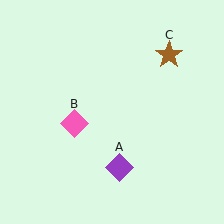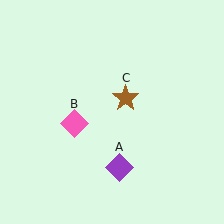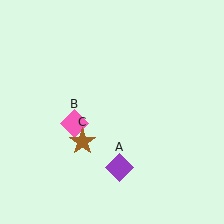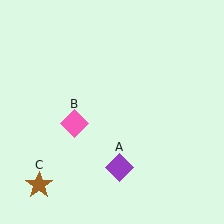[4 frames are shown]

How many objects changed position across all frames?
1 object changed position: brown star (object C).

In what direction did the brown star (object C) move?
The brown star (object C) moved down and to the left.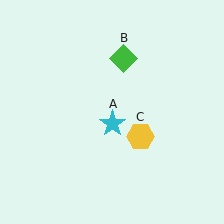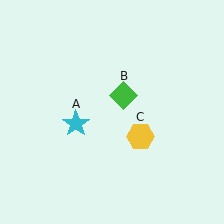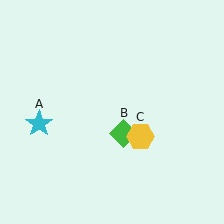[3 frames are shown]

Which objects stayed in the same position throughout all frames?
Yellow hexagon (object C) remained stationary.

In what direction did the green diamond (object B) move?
The green diamond (object B) moved down.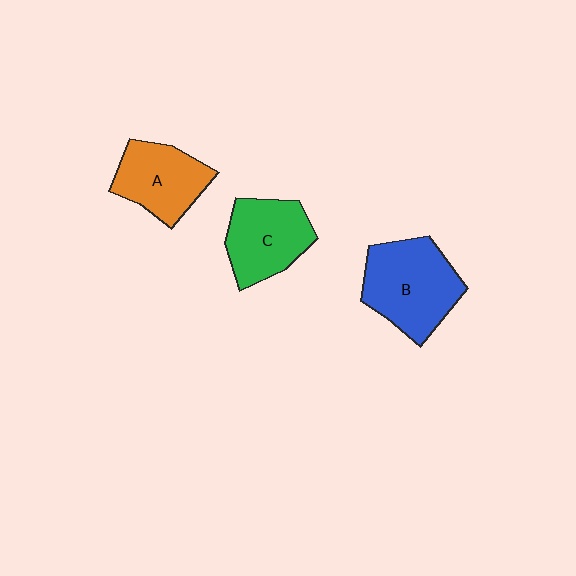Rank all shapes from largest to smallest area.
From largest to smallest: B (blue), C (green), A (orange).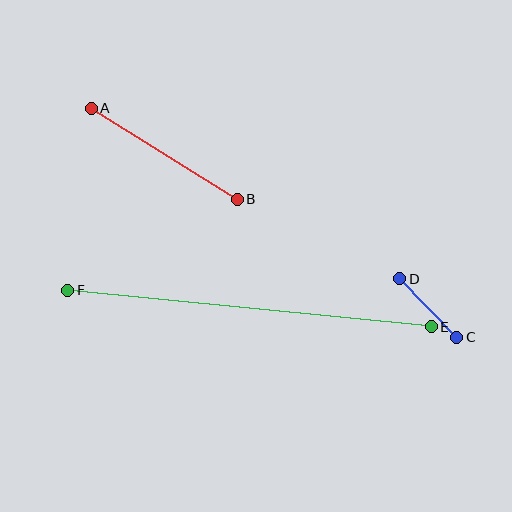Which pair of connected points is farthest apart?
Points E and F are farthest apart.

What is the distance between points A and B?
The distance is approximately 172 pixels.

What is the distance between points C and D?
The distance is approximately 82 pixels.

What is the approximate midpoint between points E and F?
The midpoint is at approximately (249, 308) pixels.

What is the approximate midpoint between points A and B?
The midpoint is at approximately (164, 154) pixels.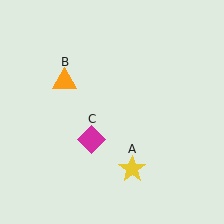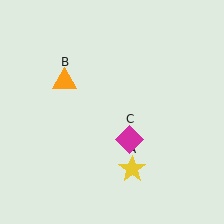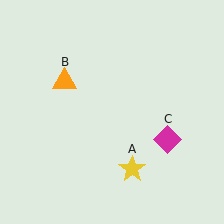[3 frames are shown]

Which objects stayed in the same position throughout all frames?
Yellow star (object A) and orange triangle (object B) remained stationary.